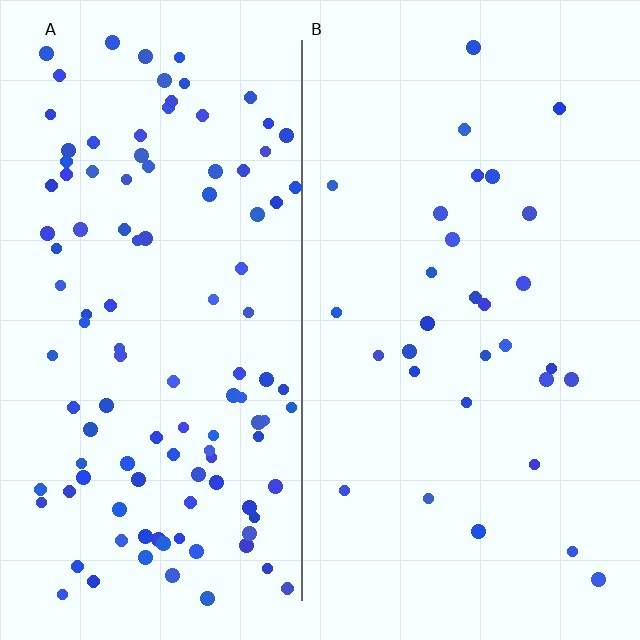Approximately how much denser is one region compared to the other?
Approximately 3.7× — region A over region B.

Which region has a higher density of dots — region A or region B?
A (the left).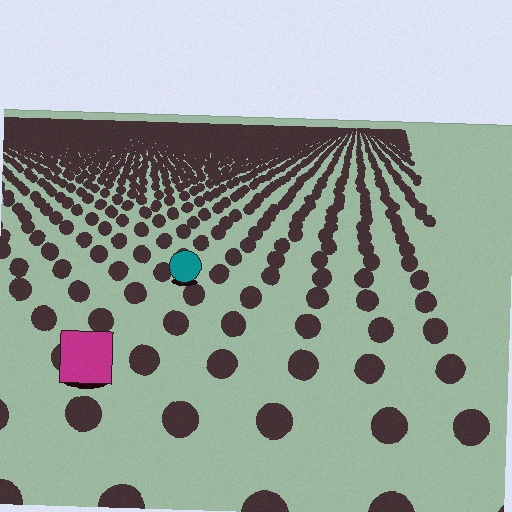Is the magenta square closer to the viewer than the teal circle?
Yes. The magenta square is closer — you can tell from the texture gradient: the ground texture is coarser near it.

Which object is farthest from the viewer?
The teal circle is farthest from the viewer. It appears smaller and the ground texture around it is denser.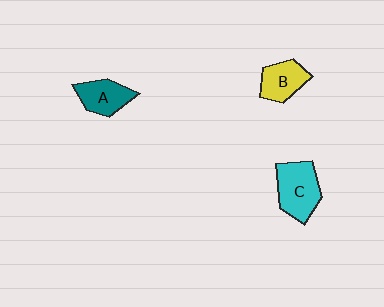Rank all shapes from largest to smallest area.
From largest to smallest: C (cyan), A (teal), B (yellow).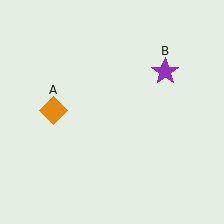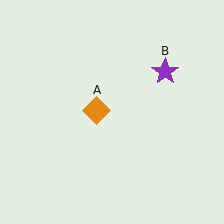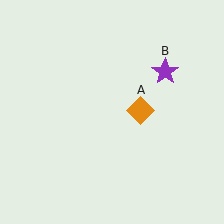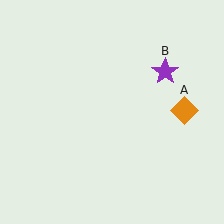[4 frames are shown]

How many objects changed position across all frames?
1 object changed position: orange diamond (object A).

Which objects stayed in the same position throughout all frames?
Purple star (object B) remained stationary.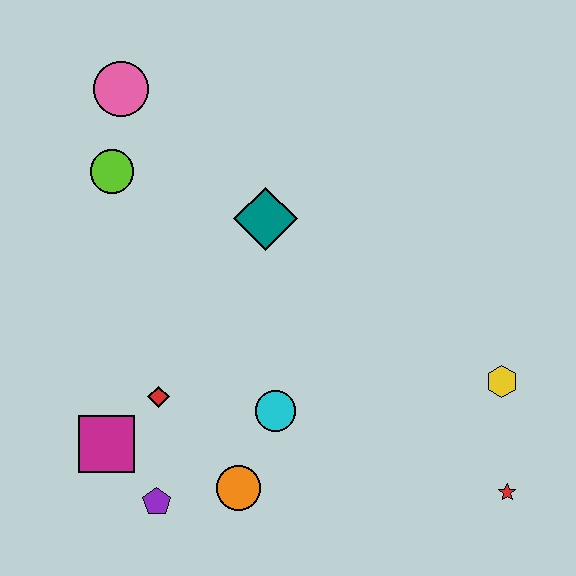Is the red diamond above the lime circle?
No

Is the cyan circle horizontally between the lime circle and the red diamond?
No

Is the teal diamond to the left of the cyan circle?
Yes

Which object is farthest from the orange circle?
The pink circle is farthest from the orange circle.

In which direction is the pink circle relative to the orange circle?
The pink circle is above the orange circle.